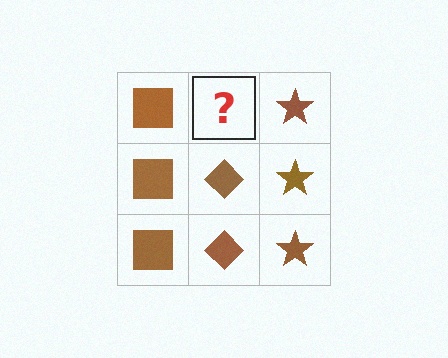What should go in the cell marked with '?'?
The missing cell should contain a brown diamond.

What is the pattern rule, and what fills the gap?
The rule is that each column has a consistent shape. The gap should be filled with a brown diamond.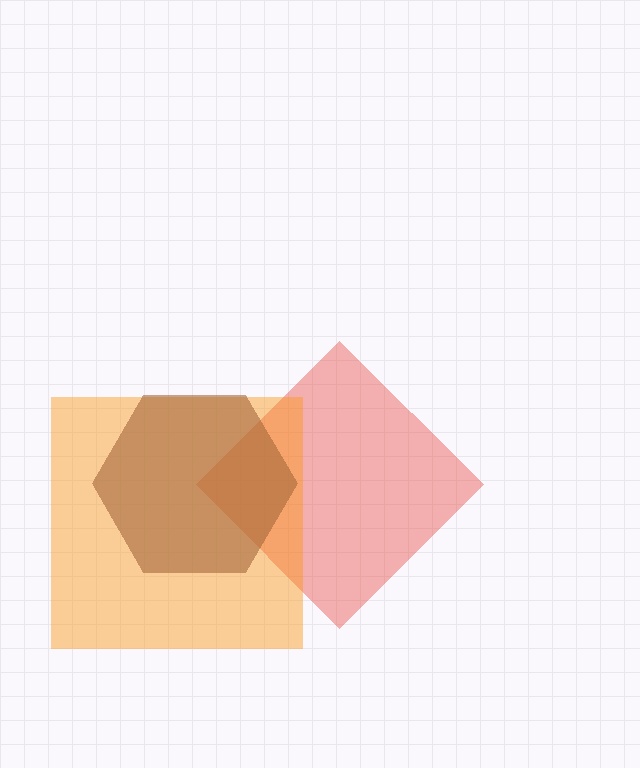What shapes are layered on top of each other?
The layered shapes are: a red diamond, an orange square, a brown hexagon.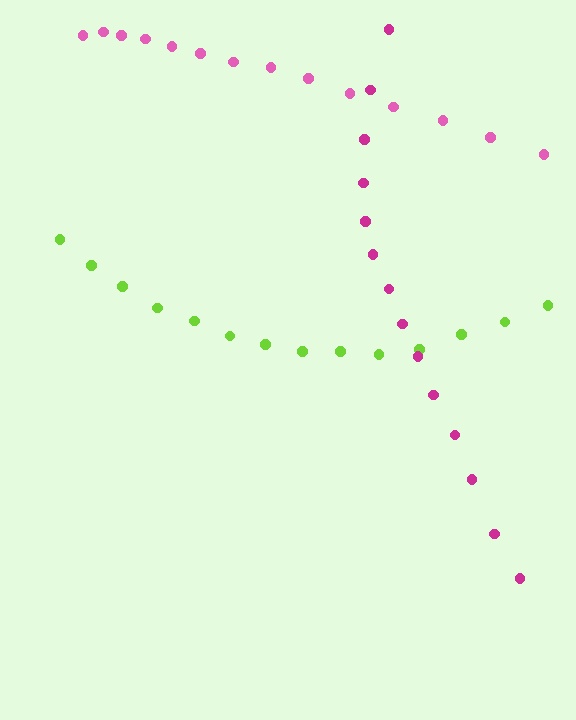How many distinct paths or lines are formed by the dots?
There are 3 distinct paths.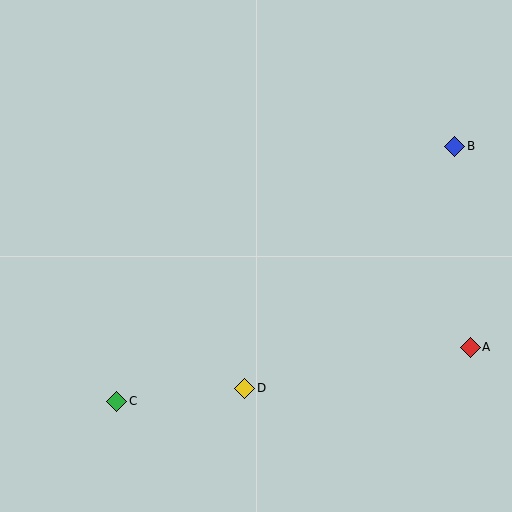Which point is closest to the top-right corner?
Point B is closest to the top-right corner.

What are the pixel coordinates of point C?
Point C is at (117, 401).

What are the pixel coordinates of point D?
Point D is at (245, 388).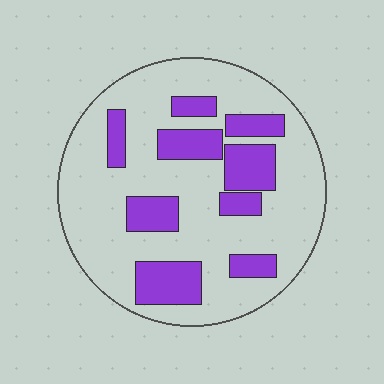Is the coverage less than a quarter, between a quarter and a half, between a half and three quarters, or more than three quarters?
Between a quarter and a half.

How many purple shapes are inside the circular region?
9.